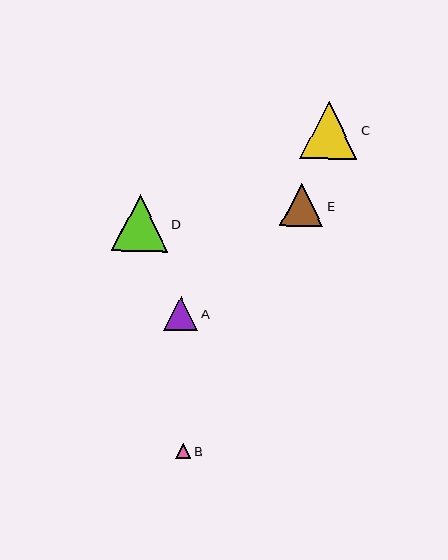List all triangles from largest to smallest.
From largest to smallest: C, D, E, A, B.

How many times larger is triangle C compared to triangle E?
Triangle C is approximately 1.3 times the size of triangle E.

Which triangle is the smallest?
Triangle B is the smallest with a size of approximately 15 pixels.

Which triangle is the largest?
Triangle C is the largest with a size of approximately 57 pixels.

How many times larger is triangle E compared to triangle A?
Triangle E is approximately 1.3 times the size of triangle A.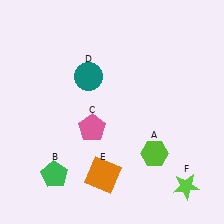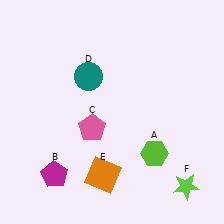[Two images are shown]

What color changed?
The pentagon (B) changed from green in Image 1 to magenta in Image 2.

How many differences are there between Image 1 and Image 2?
There is 1 difference between the two images.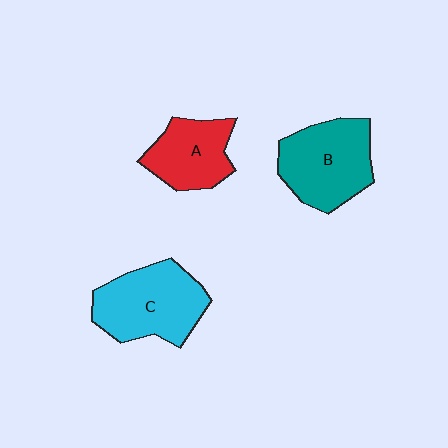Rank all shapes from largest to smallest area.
From largest to smallest: C (cyan), B (teal), A (red).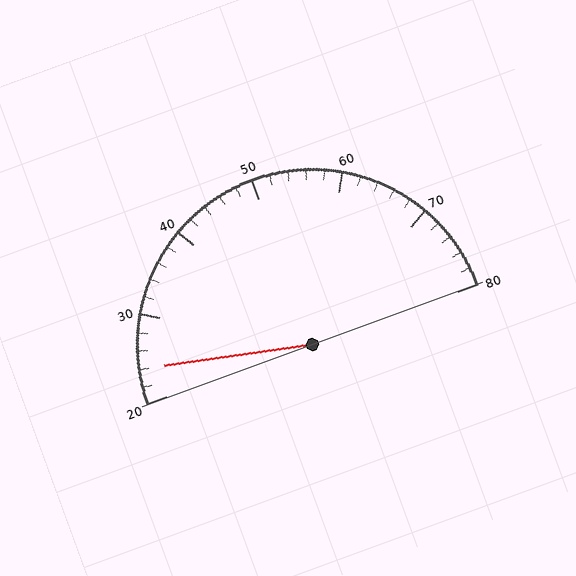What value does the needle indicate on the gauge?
The needle indicates approximately 24.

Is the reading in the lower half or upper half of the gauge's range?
The reading is in the lower half of the range (20 to 80).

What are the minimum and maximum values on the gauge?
The gauge ranges from 20 to 80.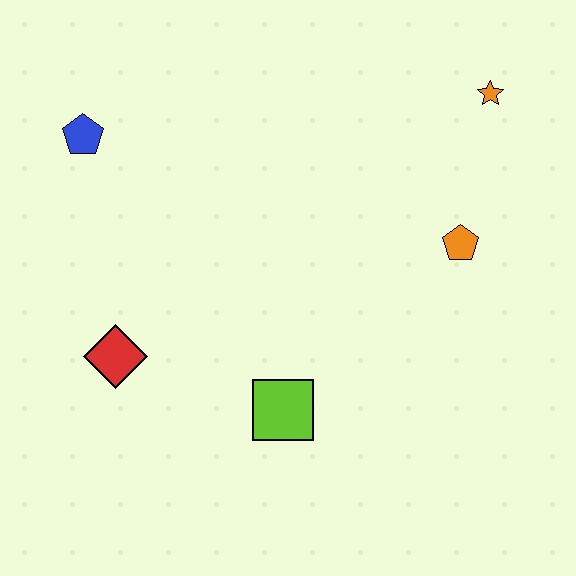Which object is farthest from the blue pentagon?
The orange star is farthest from the blue pentagon.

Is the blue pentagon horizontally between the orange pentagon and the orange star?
No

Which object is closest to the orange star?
The orange pentagon is closest to the orange star.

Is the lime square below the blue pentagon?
Yes